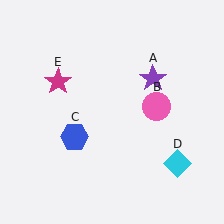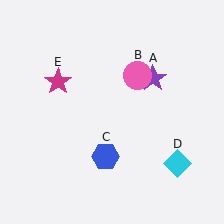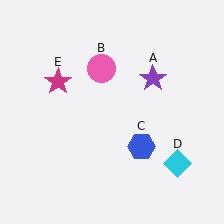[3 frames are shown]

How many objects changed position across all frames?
2 objects changed position: pink circle (object B), blue hexagon (object C).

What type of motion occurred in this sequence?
The pink circle (object B), blue hexagon (object C) rotated counterclockwise around the center of the scene.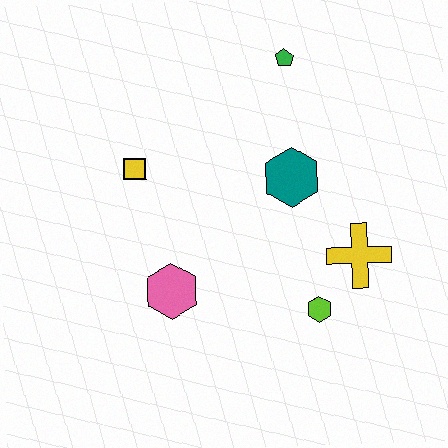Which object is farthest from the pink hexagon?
The green pentagon is farthest from the pink hexagon.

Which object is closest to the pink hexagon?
The yellow square is closest to the pink hexagon.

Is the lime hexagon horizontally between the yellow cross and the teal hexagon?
Yes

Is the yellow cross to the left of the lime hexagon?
No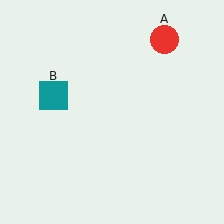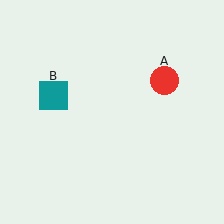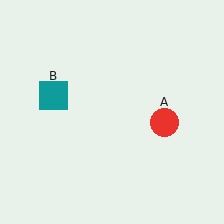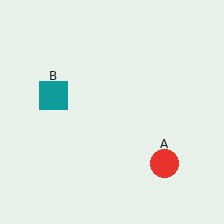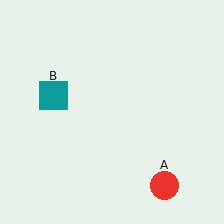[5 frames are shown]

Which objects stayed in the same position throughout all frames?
Teal square (object B) remained stationary.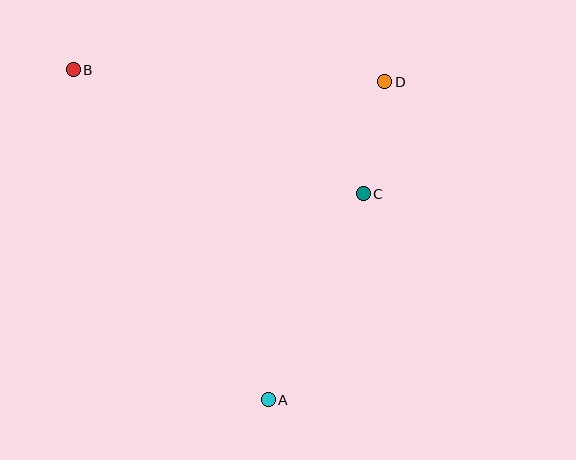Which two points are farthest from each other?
Points A and B are farthest from each other.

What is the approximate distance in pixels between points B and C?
The distance between B and C is approximately 315 pixels.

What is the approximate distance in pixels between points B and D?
The distance between B and D is approximately 312 pixels.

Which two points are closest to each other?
Points C and D are closest to each other.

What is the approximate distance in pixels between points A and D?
The distance between A and D is approximately 339 pixels.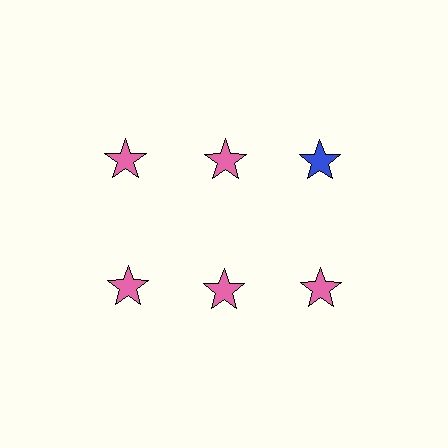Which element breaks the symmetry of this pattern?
The blue star in the top row, center column breaks the symmetry. All other shapes are pink stars.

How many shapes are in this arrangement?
There are 6 shapes arranged in a grid pattern.